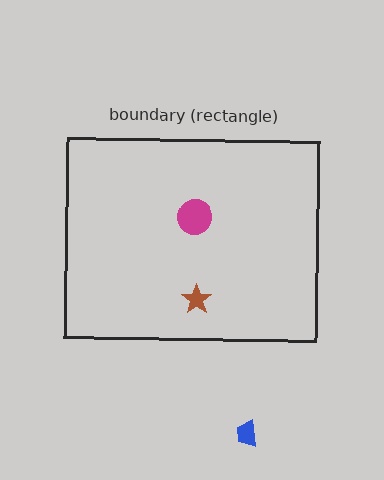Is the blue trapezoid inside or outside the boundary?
Outside.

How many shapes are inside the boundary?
2 inside, 1 outside.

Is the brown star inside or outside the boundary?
Inside.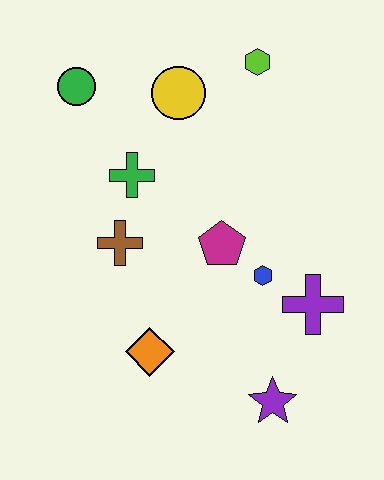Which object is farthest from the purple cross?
The green circle is farthest from the purple cross.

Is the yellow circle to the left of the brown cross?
No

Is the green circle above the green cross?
Yes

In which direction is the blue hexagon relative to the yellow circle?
The blue hexagon is below the yellow circle.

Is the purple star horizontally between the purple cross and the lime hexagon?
Yes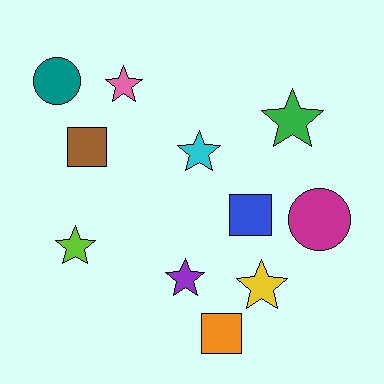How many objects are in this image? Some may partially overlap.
There are 11 objects.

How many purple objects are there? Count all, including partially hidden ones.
There is 1 purple object.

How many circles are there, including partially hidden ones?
There are 2 circles.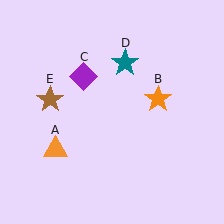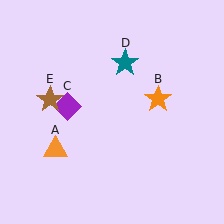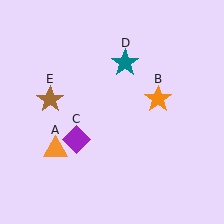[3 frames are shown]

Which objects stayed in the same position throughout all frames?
Orange triangle (object A) and orange star (object B) and teal star (object D) and brown star (object E) remained stationary.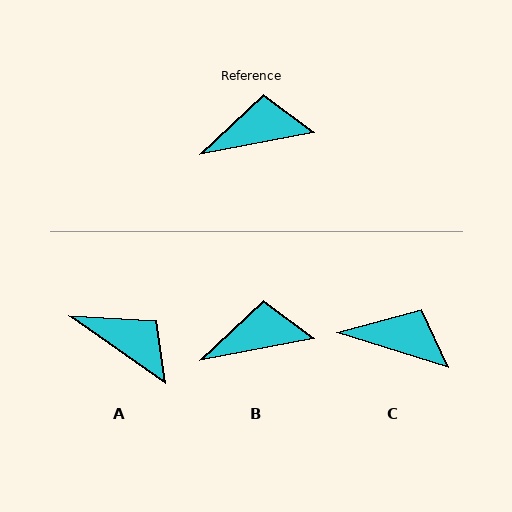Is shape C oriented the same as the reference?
No, it is off by about 28 degrees.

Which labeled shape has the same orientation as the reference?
B.